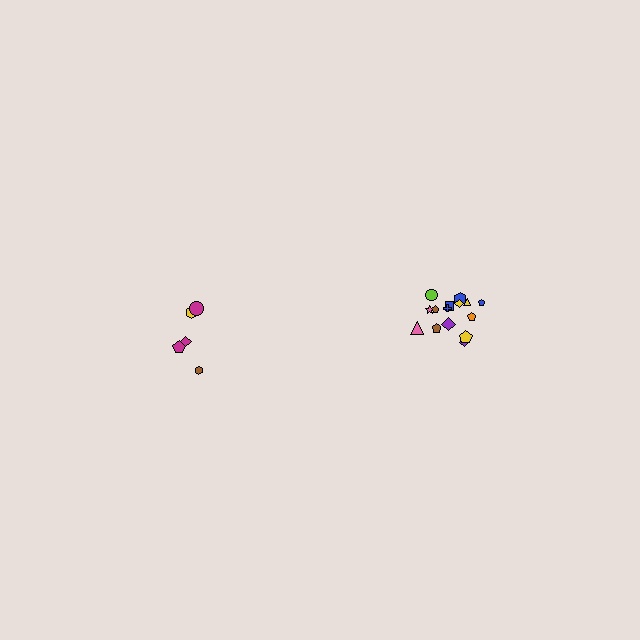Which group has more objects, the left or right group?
The right group.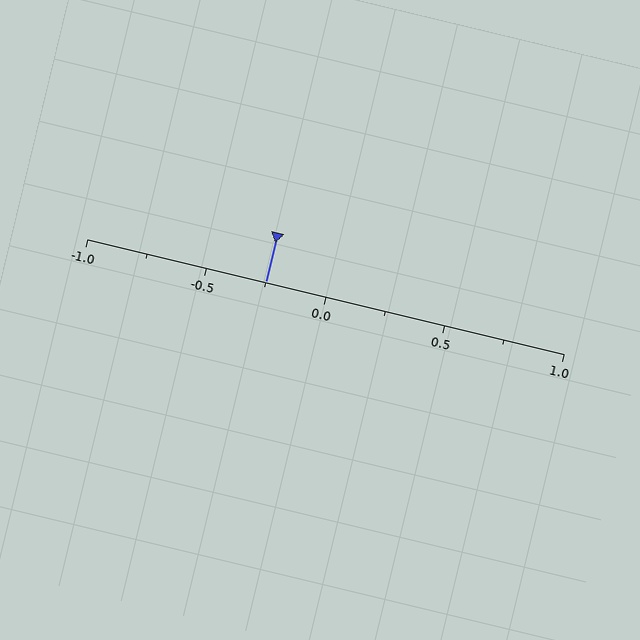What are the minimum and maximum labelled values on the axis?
The axis runs from -1.0 to 1.0.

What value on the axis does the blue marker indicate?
The marker indicates approximately -0.25.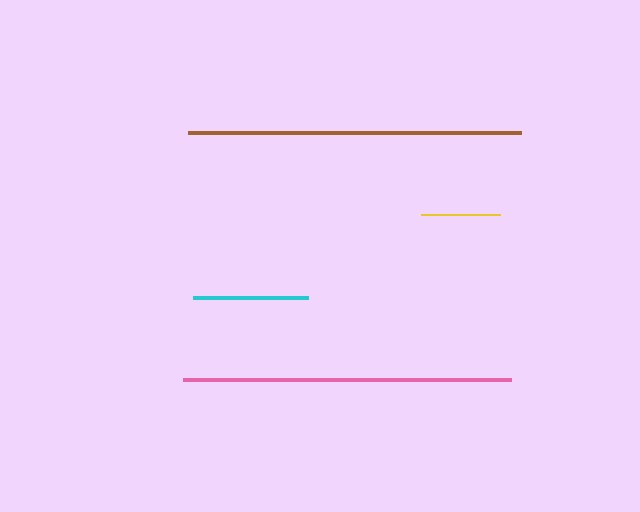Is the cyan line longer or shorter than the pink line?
The pink line is longer than the cyan line.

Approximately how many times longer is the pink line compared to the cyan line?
The pink line is approximately 2.9 times the length of the cyan line.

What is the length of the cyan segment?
The cyan segment is approximately 115 pixels long.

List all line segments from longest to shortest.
From longest to shortest: brown, pink, cyan, yellow.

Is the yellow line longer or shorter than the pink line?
The pink line is longer than the yellow line.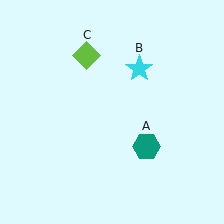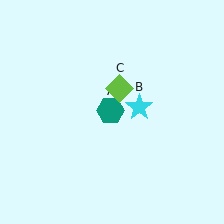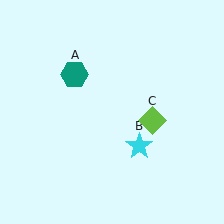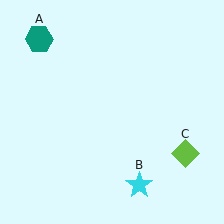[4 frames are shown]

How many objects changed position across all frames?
3 objects changed position: teal hexagon (object A), cyan star (object B), lime diamond (object C).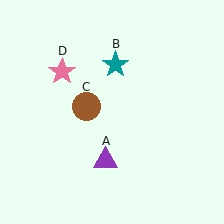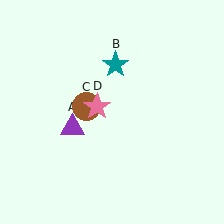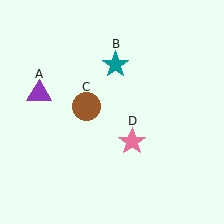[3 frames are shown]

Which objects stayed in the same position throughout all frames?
Teal star (object B) and brown circle (object C) remained stationary.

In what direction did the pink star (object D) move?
The pink star (object D) moved down and to the right.